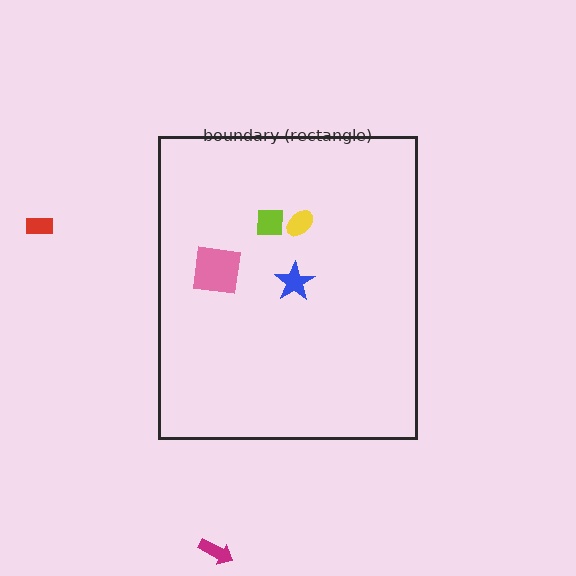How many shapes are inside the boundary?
4 inside, 2 outside.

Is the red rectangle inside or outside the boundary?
Outside.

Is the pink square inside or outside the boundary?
Inside.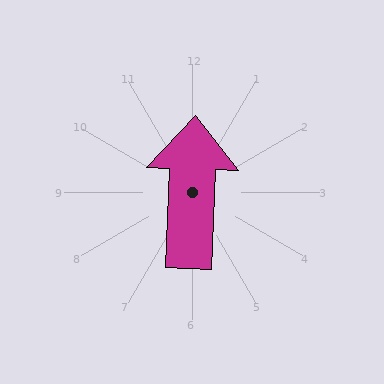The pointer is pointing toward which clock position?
Roughly 12 o'clock.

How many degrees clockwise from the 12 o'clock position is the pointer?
Approximately 2 degrees.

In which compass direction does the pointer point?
North.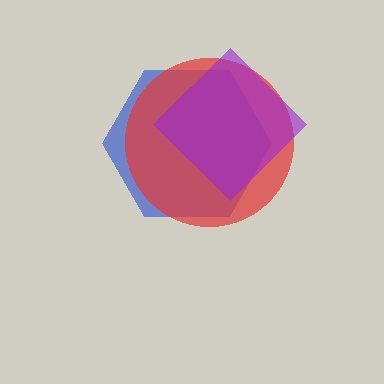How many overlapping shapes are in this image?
There are 3 overlapping shapes in the image.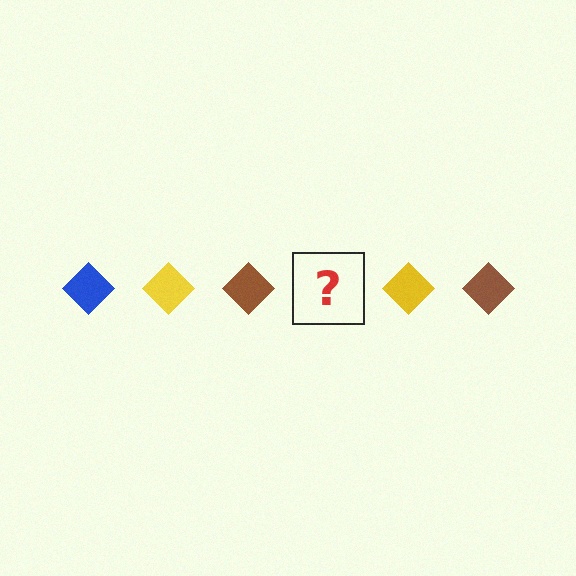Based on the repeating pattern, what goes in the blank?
The blank should be a blue diamond.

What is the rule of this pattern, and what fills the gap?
The rule is that the pattern cycles through blue, yellow, brown diamonds. The gap should be filled with a blue diamond.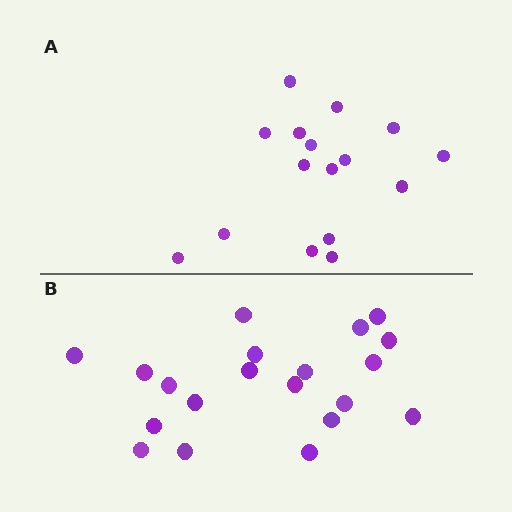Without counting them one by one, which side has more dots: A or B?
Region B (the bottom region) has more dots.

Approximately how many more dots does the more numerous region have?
Region B has about 4 more dots than region A.